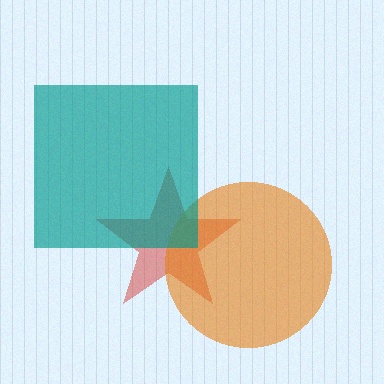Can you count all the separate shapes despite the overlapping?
Yes, there are 3 separate shapes.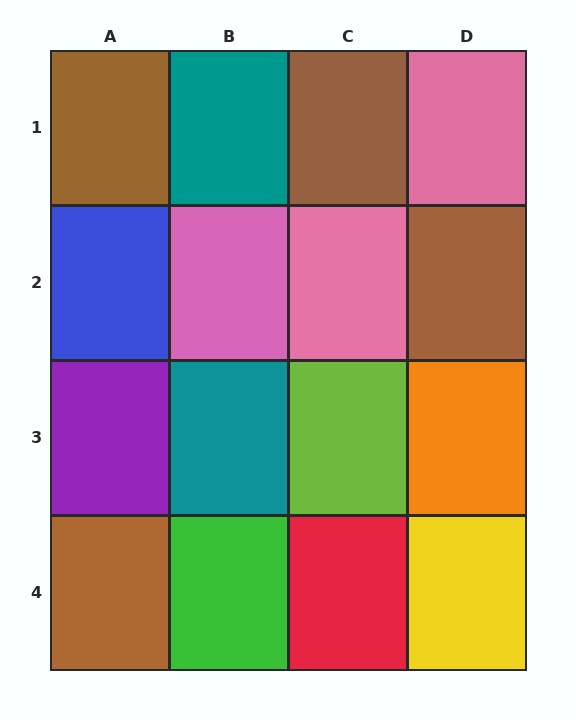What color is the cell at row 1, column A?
Brown.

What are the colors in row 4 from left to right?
Brown, green, red, yellow.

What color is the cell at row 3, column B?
Teal.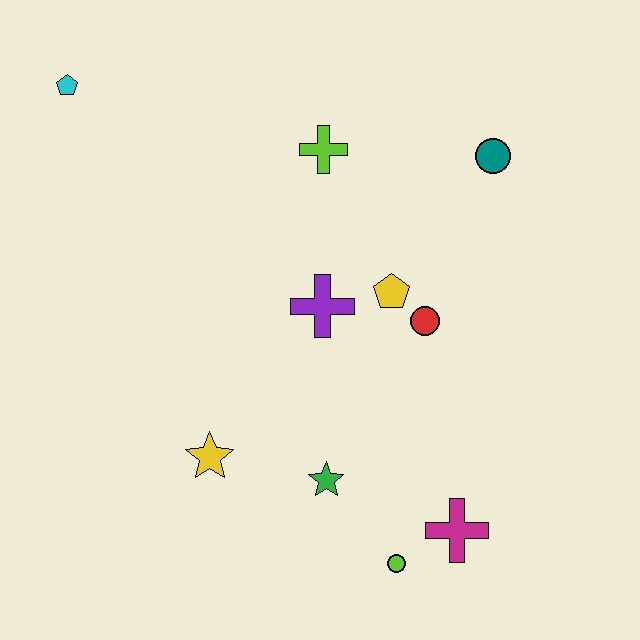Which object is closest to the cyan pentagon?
The lime cross is closest to the cyan pentagon.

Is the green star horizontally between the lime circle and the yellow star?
Yes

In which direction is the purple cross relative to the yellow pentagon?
The purple cross is to the left of the yellow pentagon.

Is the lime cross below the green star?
No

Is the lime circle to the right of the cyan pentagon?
Yes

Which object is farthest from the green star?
The cyan pentagon is farthest from the green star.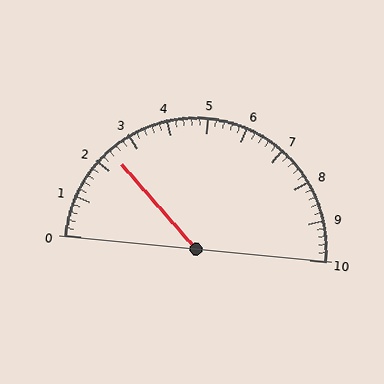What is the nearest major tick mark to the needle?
The nearest major tick mark is 2.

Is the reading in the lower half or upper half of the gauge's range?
The reading is in the lower half of the range (0 to 10).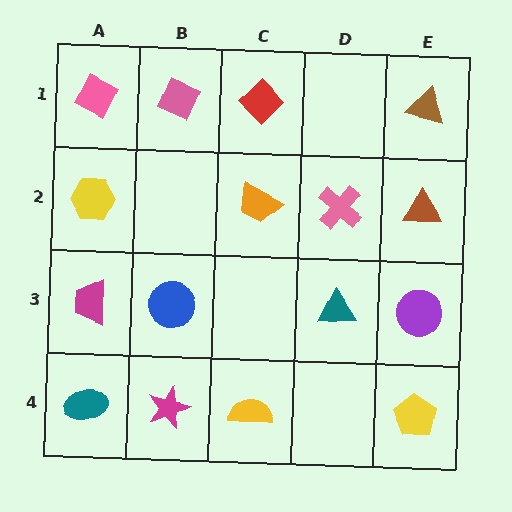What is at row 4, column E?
A yellow pentagon.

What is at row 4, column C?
A yellow semicircle.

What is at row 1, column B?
A pink diamond.